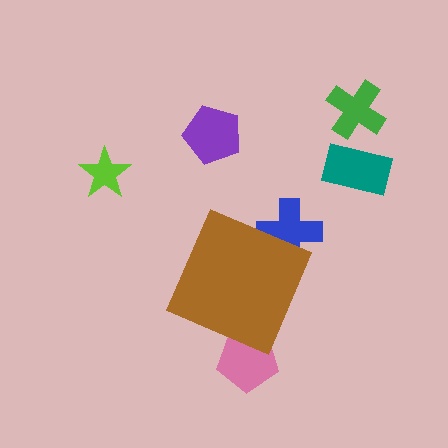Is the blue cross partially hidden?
Yes, the blue cross is partially hidden behind the brown diamond.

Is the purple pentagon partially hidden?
No, the purple pentagon is fully visible.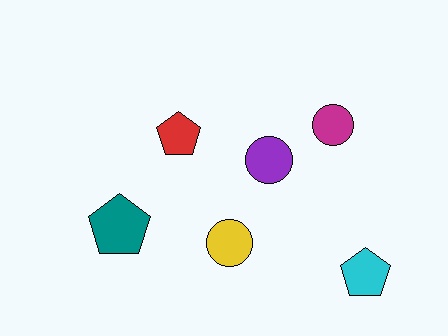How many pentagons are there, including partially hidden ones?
There are 3 pentagons.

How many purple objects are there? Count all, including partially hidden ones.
There is 1 purple object.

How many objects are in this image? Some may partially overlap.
There are 6 objects.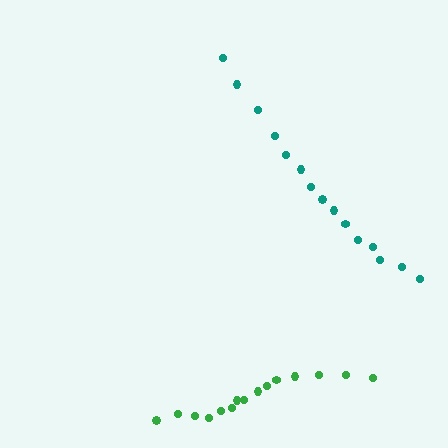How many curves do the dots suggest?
There are 2 distinct paths.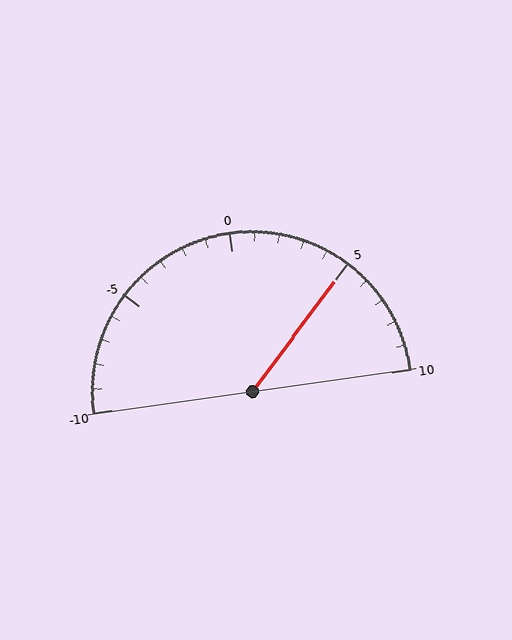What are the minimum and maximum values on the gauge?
The gauge ranges from -10 to 10.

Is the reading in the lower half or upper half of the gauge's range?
The reading is in the upper half of the range (-10 to 10).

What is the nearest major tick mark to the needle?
The nearest major tick mark is 5.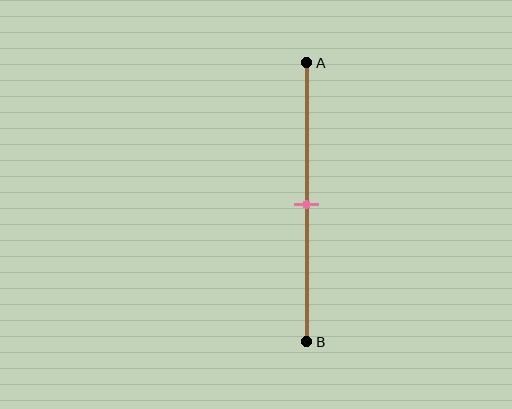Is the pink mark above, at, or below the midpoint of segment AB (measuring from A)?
The pink mark is approximately at the midpoint of segment AB.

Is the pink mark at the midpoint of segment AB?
Yes, the mark is approximately at the midpoint.